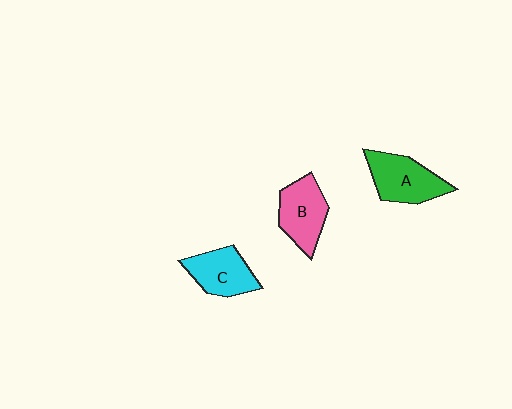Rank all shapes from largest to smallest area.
From largest to smallest: A (green), B (pink), C (cyan).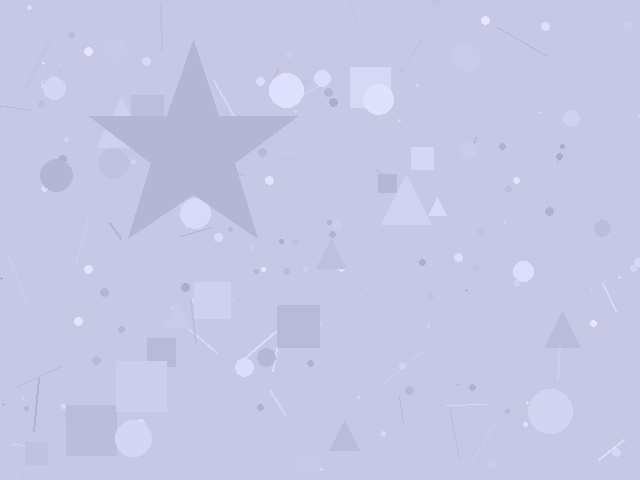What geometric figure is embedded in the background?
A star is embedded in the background.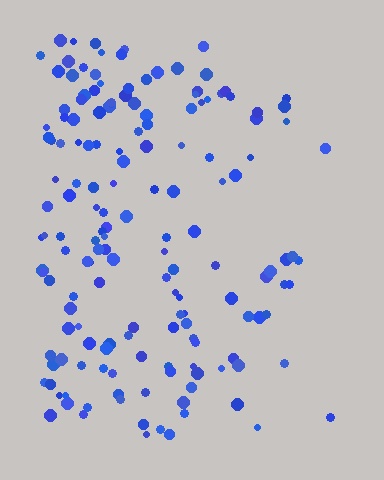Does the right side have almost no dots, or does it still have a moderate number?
Still a moderate number, just noticeably fewer than the left.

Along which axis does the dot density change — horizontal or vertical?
Horizontal.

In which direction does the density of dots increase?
From right to left, with the left side densest.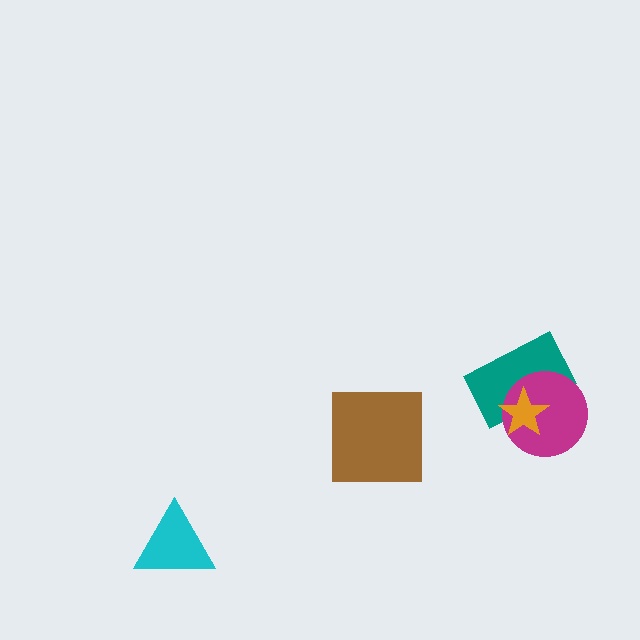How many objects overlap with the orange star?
2 objects overlap with the orange star.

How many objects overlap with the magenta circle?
2 objects overlap with the magenta circle.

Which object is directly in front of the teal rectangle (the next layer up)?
The magenta circle is directly in front of the teal rectangle.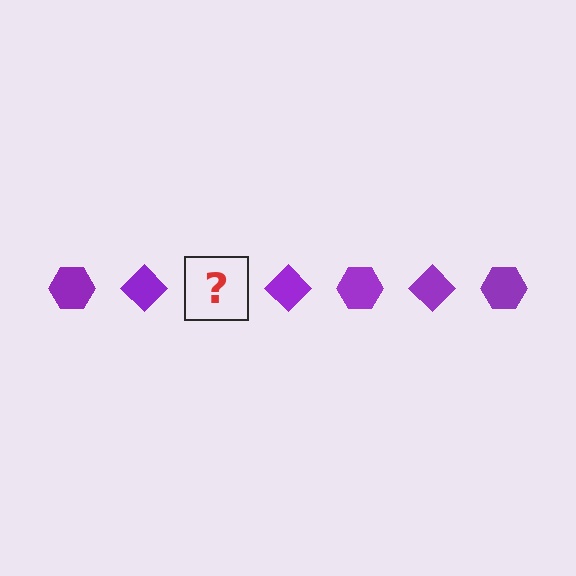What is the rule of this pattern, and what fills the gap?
The rule is that the pattern cycles through hexagon, diamond shapes in purple. The gap should be filled with a purple hexagon.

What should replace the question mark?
The question mark should be replaced with a purple hexagon.